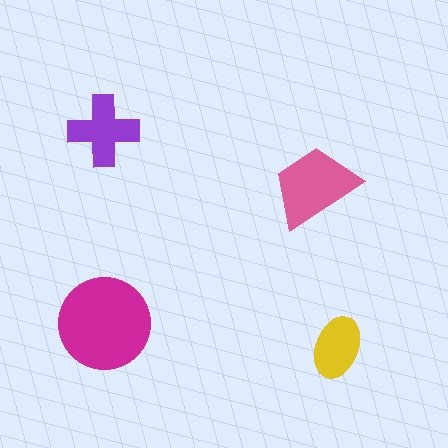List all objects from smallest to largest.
The yellow ellipse, the purple cross, the pink trapezoid, the magenta circle.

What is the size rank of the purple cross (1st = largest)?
3rd.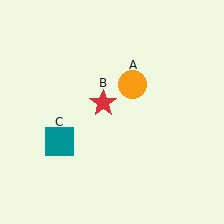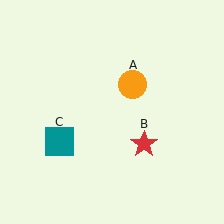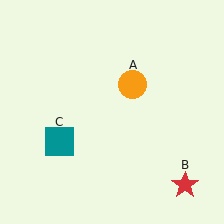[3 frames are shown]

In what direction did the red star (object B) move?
The red star (object B) moved down and to the right.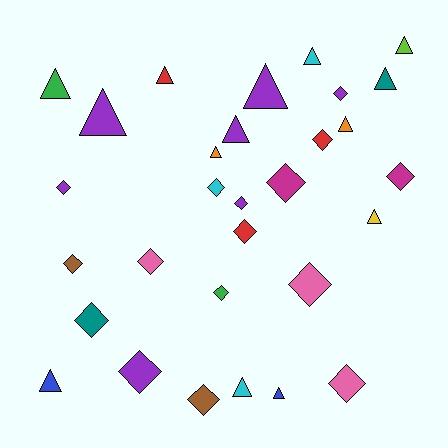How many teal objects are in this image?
There are 2 teal objects.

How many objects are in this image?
There are 30 objects.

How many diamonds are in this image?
There are 16 diamonds.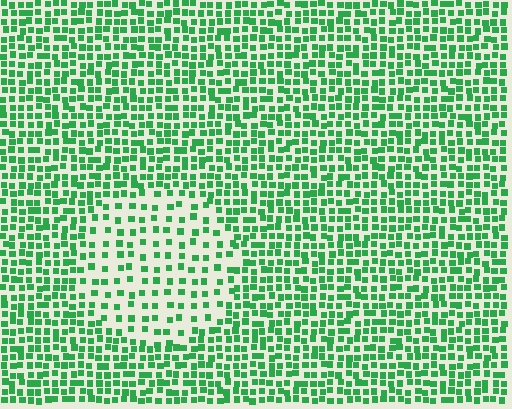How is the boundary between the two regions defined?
The boundary is defined by a change in element density (approximately 2.1x ratio). All elements are the same color, size, and shape.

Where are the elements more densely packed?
The elements are more densely packed outside the circle boundary.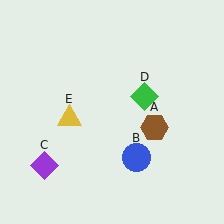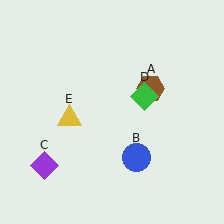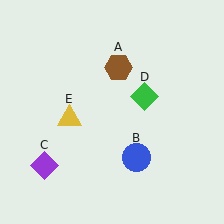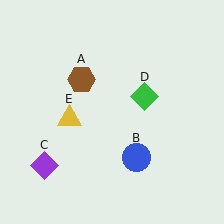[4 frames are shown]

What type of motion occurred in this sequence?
The brown hexagon (object A) rotated counterclockwise around the center of the scene.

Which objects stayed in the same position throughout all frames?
Blue circle (object B) and purple diamond (object C) and green diamond (object D) and yellow triangle (object E) remained stationary.